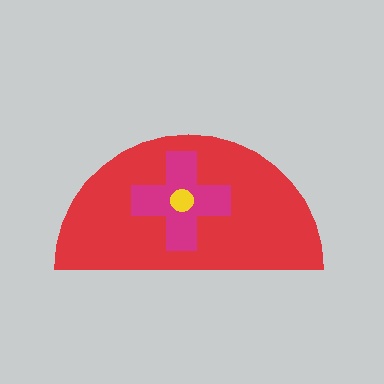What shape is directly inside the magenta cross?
The yellow circle.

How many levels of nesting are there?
3.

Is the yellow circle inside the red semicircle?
Yes.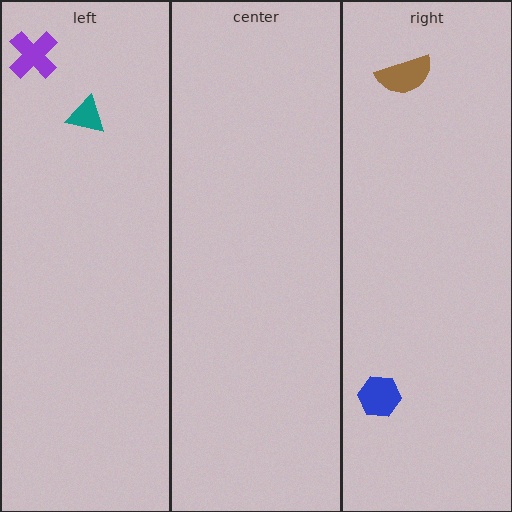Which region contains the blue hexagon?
The right region.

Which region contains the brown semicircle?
The right region.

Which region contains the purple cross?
The left region.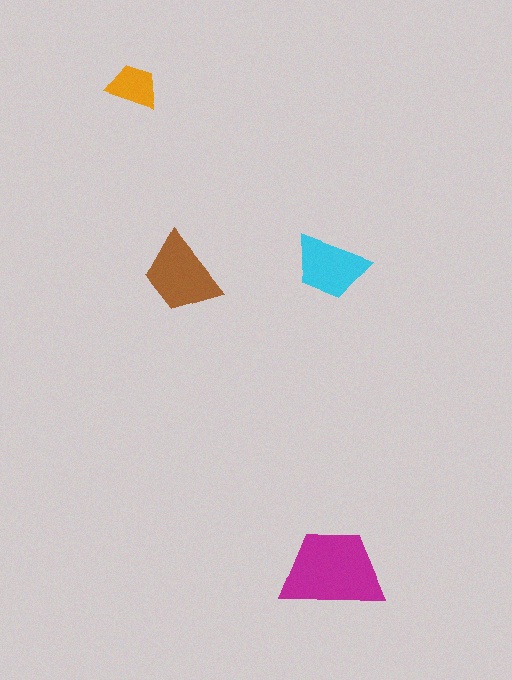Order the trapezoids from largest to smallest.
the magenta one, the brown one, the cyan one, the orange one.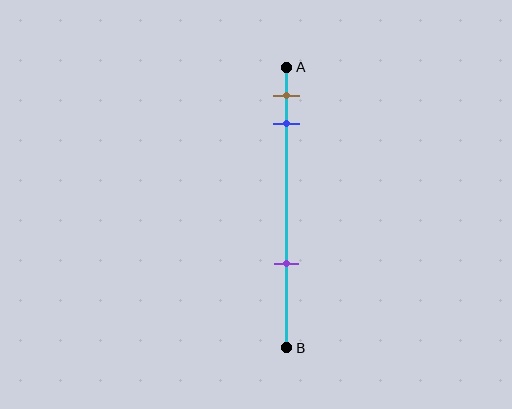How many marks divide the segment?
There are 3 marks dividing the segment.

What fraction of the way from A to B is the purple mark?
The purple mark is approximately 70% (0.7) of the way from A to B.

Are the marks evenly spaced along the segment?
No, the marks are not evenly spaced.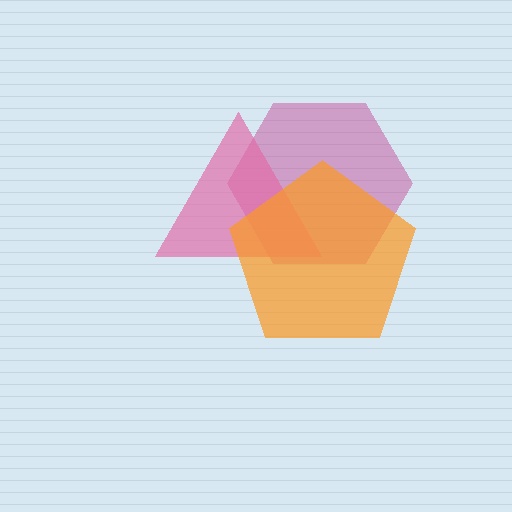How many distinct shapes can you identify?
There are 3 distinct shapes: a magenta hexagon, a pink triangle, an orange pentagon.